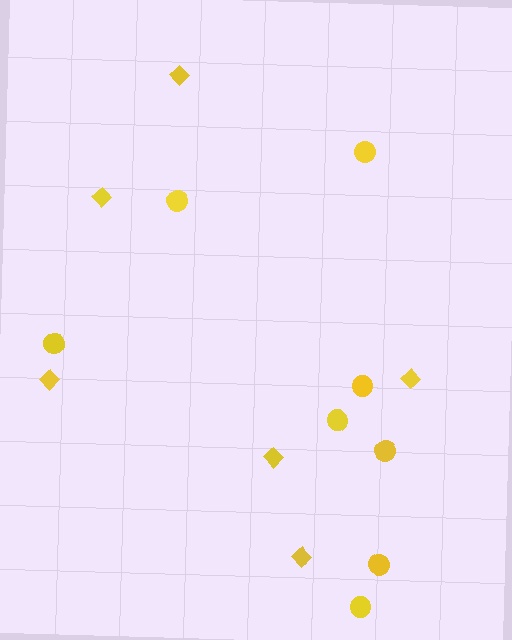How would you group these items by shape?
There are 2 groups: one group of circles (8) and one group of diamonds (6).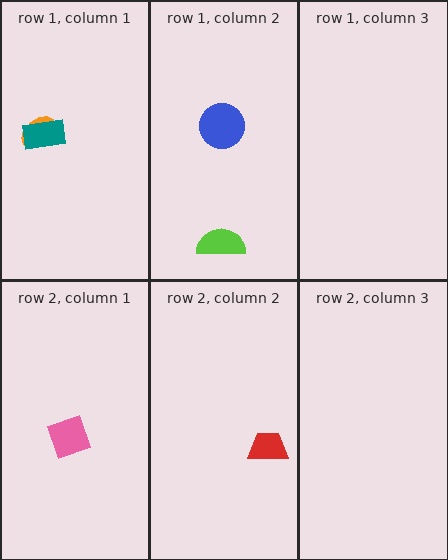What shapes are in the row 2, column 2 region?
The red trapezoid.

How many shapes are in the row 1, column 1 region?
2.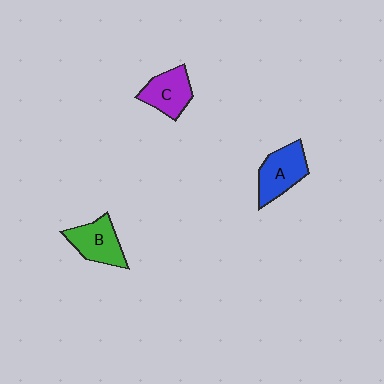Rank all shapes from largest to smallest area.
From largest to smallest: A (blue), B (green), C (purple).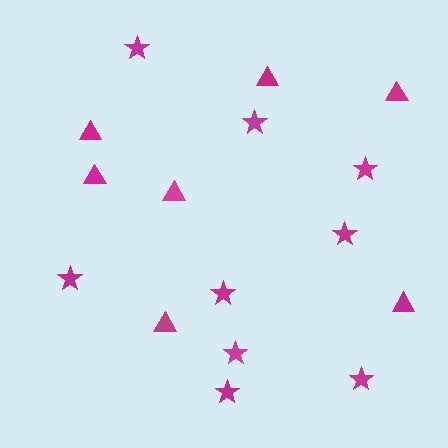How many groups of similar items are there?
There are 2 groups: one group of stars (9) and one group of triangles (7).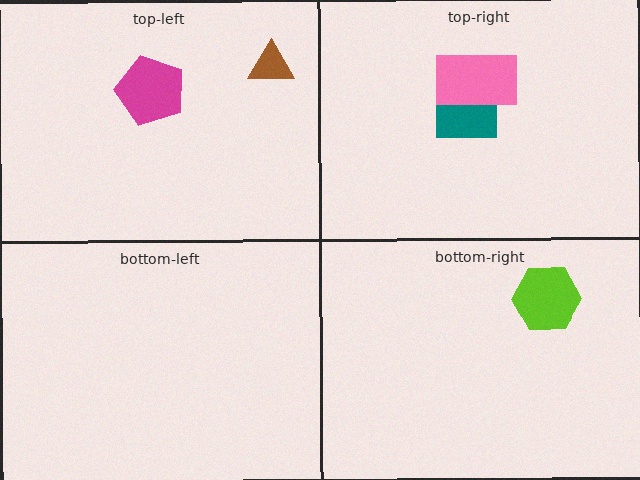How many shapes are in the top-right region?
2.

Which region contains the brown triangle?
The top-left region.